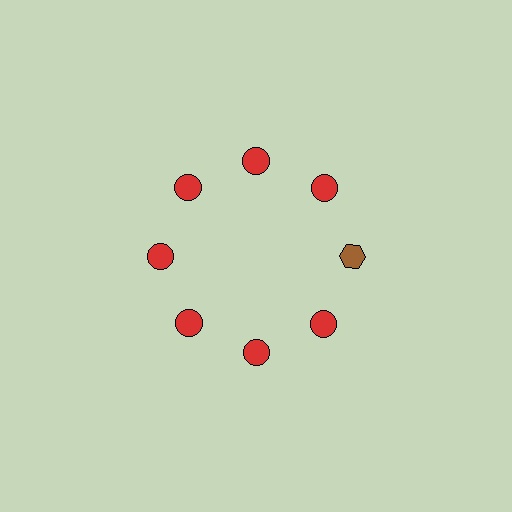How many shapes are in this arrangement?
There are 8 shapes arranged in a ring pattern.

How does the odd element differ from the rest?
It differs in both color (brown instead of red) and shape (hexagon instead of circle).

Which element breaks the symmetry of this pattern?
The brown hexagon at roughly the 3 o'clock position breaks the symmetry. All other shapes are red circles.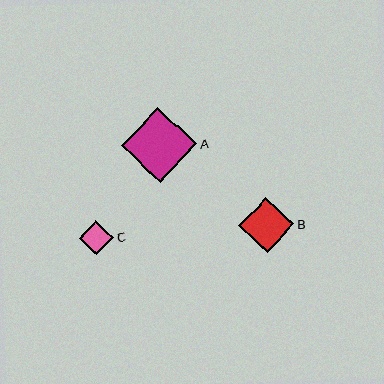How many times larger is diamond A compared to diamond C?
Diamond A is approximately 2.2 times the size of diamond C.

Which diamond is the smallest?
Diamond C is the smallest with a size of approximately 34 pixels.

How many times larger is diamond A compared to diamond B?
Diamond A is approximately 1.4 times the size of diamond B.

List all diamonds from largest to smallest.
From largest to smallest: A, B, C.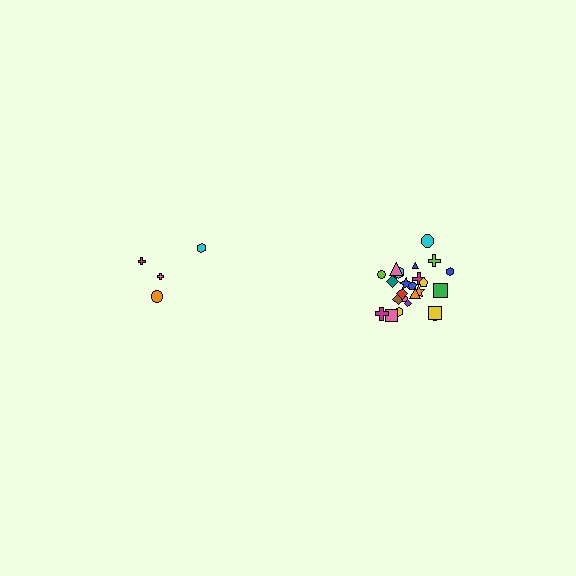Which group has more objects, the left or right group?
The right group.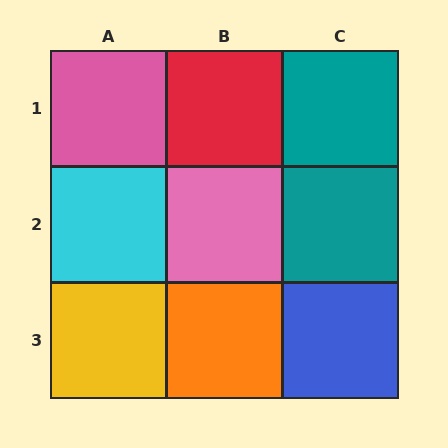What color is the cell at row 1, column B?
Red.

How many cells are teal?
2 cells are teal.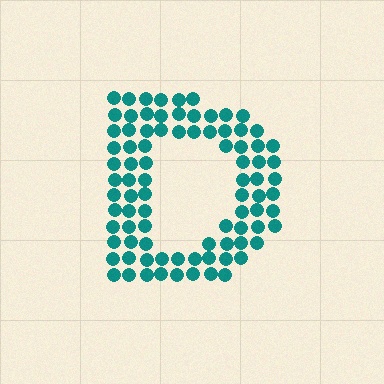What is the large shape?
The large shape is the letter D.